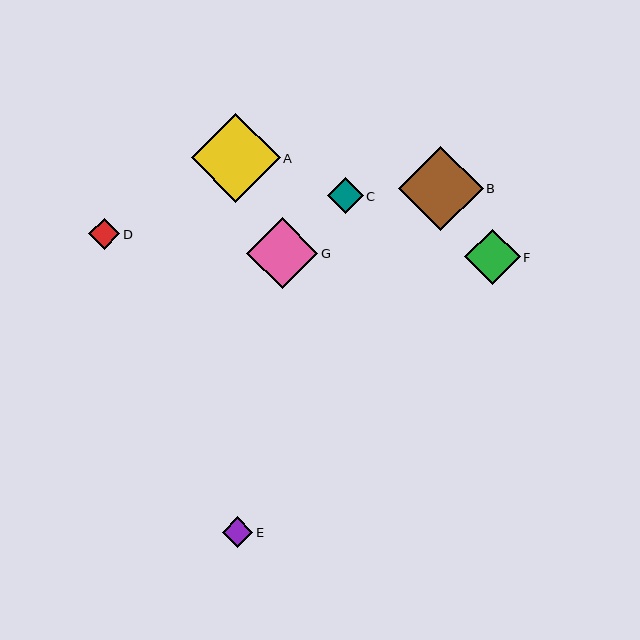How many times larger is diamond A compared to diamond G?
Diamond A is approximately 1.3 times the size of diamond G.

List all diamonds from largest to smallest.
From largest to smallest: A, B, G, F, C, D, E.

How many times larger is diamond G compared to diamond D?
Diamond G is approximately 2.3 times the size of diamond D.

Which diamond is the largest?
Diamond A is the largest with a size of approximately 89 pixels.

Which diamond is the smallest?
Diamond E is the smallest with a size of approximately 30 pixels.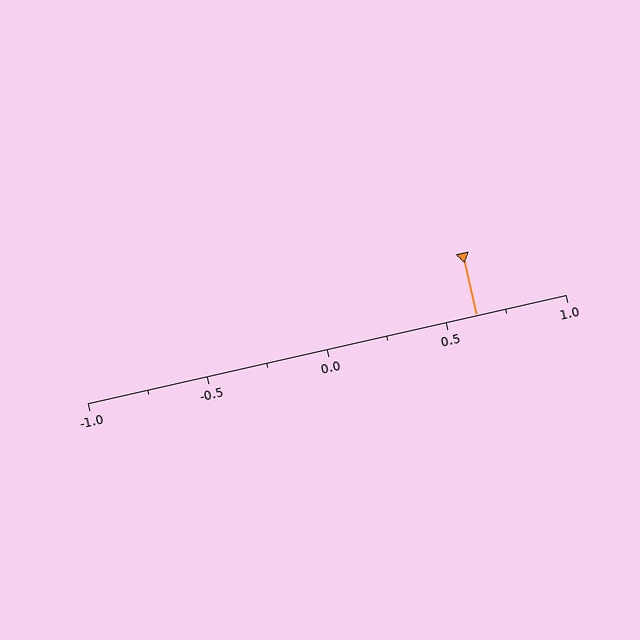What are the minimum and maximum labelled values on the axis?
The axis runs from -1.0 to 1.0.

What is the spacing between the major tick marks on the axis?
The major ticks are spaced 0.5 apart.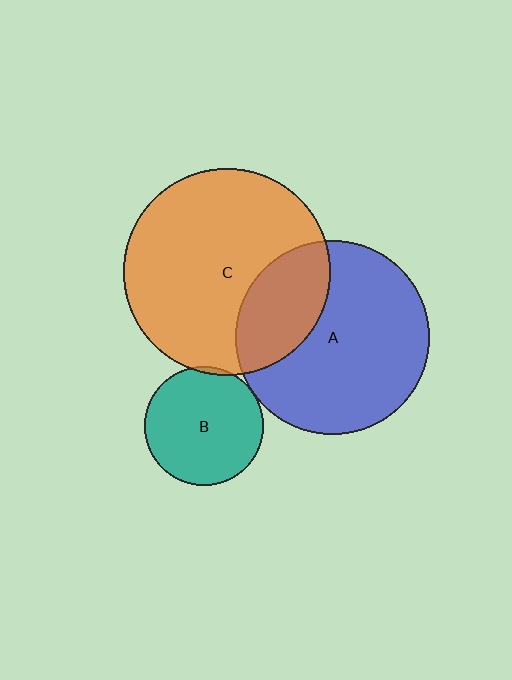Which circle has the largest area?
Circle C (orange).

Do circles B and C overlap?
Yes.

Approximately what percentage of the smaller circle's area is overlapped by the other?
Approximately 5%.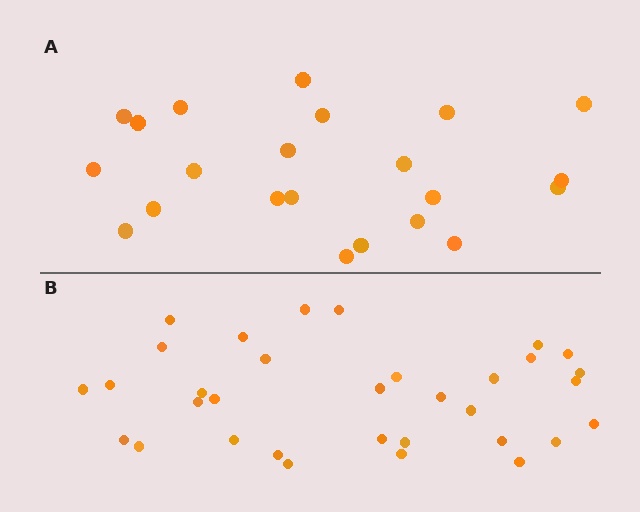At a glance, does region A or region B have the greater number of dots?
Region B (the bottom region) has more dots.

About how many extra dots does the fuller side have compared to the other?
Region B has roughly 12 or so more dots than region A.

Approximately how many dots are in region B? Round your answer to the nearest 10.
About 30 dots. (The exact count is 33, which rounds to 30.)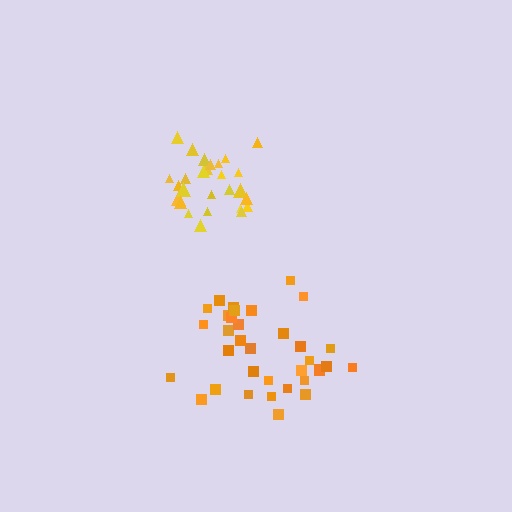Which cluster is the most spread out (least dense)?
Orange.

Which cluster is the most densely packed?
Yellow.